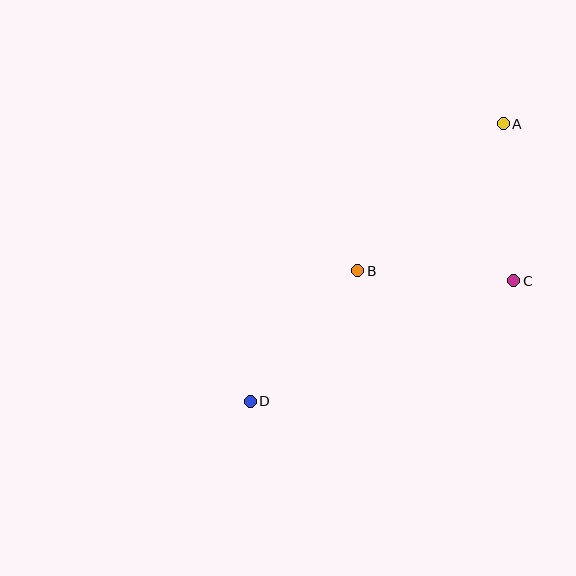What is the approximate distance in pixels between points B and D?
The distance between B and D is approximately 169 pixels.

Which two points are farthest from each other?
Points A and D are farthest from each other.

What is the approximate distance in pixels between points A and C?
The distance between A and C is approximately 158 pixels.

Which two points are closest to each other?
Points B and C are closest to each other.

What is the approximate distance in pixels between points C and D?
The distance between C and D is approximately 290 pixels.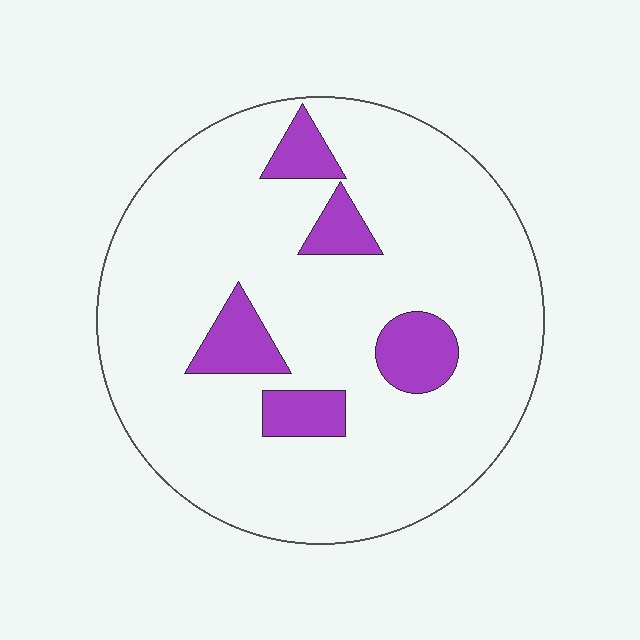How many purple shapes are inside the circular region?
5.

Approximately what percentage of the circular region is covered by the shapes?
Approximately 15%.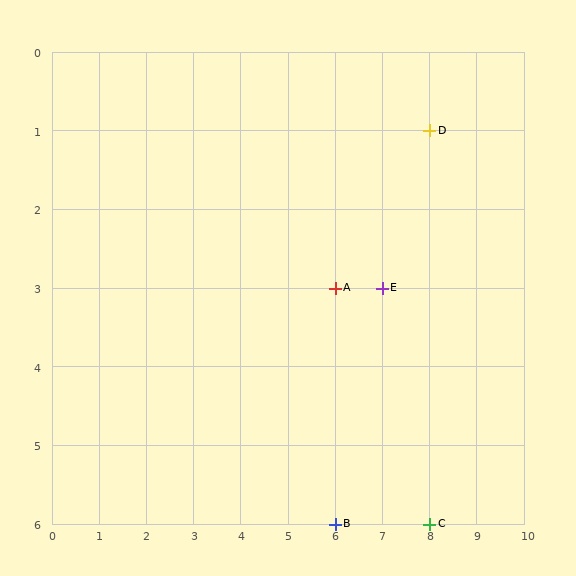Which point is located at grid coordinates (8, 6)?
Point C is at (8, 6).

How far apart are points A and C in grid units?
Points A and C are 2 columns and 3 rows apart (about 3.6 grid units diagonally).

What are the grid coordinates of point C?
Point C is at grid coordinates (8, 6).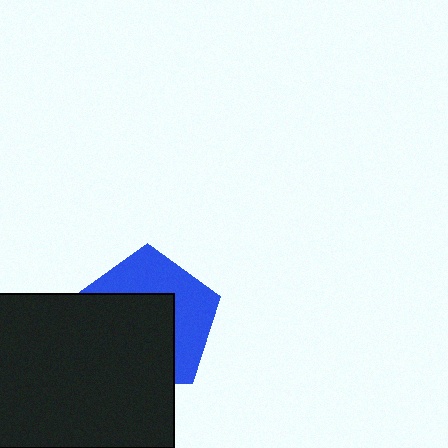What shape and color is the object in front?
The object in front is a black rectangle.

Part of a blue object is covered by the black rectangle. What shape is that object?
It is a pentagon.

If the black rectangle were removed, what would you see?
You would see the complete blue pentagon.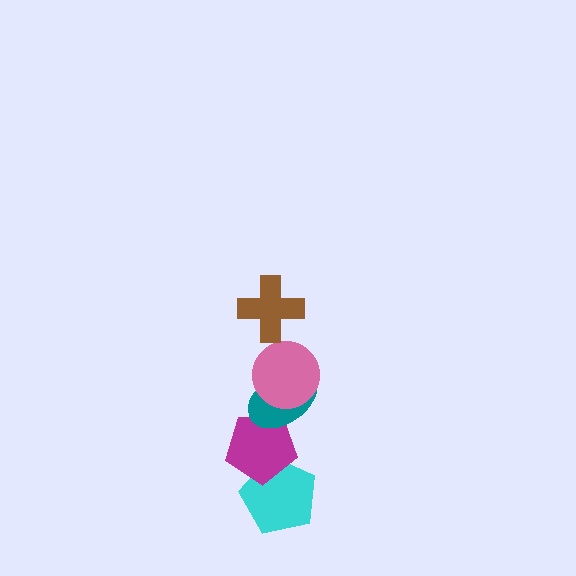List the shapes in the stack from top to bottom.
From top to bottom: the brown cross, the pink circle, the teal ellipse, the magenta pentagon, the cyan pentagon.